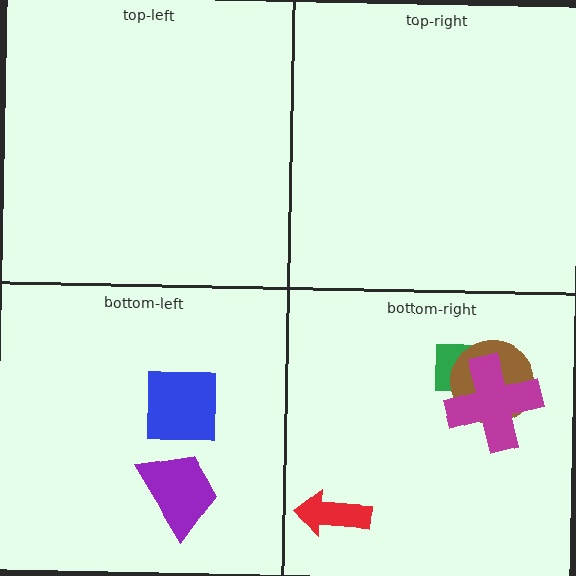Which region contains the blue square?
The bottom-left region.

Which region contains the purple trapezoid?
The bottom-left region.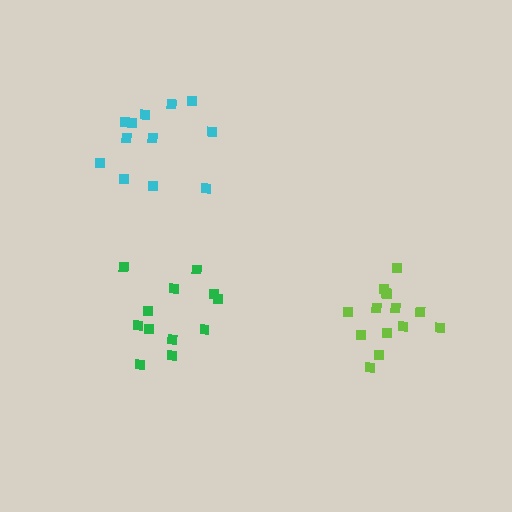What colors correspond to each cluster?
The clusters are colored: green, lime, cyan.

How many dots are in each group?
Group 1: 12 dots, Group 2: 14 dots, Group 3: 12 dots (38 total).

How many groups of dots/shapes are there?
There are 3 groups.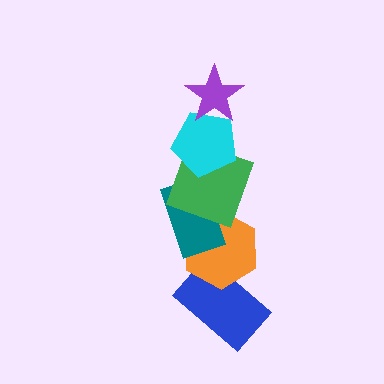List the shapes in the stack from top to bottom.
From top to bottom: the purple star, the cyan pentagon, the green square, the teal rectangle, the orange hexagon, the blue rectangle.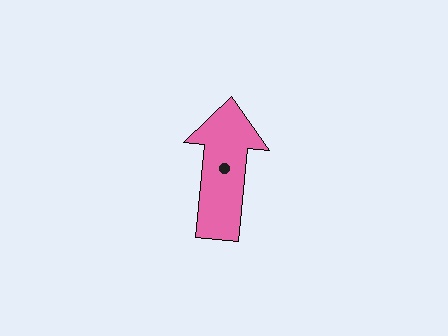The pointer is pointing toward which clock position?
Roughly 12 o'clock.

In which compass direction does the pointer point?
North.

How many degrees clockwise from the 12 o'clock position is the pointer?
Approximately 6 degrees.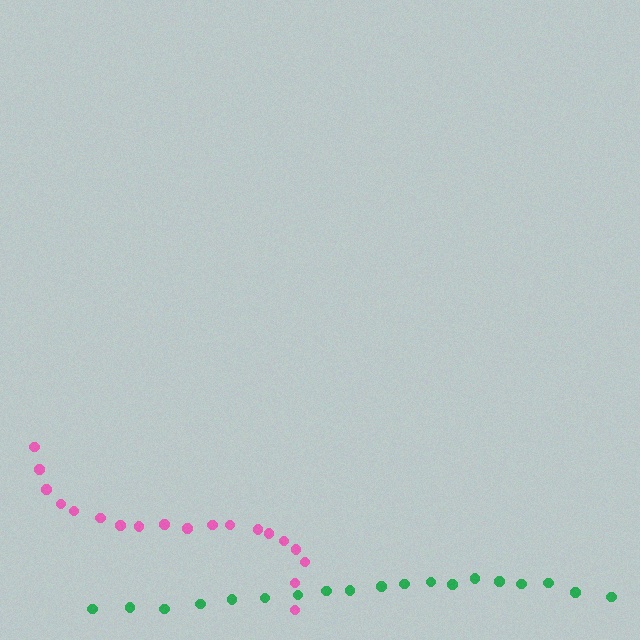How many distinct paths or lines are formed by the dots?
There are 2 distinct paths.